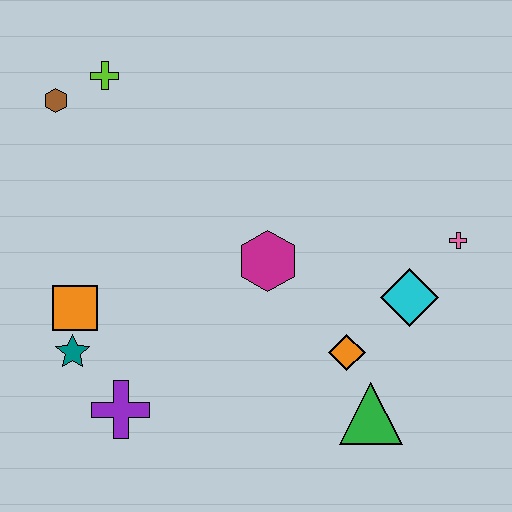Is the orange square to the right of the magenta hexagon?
No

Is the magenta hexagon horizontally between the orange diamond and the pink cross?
No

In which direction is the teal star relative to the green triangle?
The teal star is to the left of the green triangle.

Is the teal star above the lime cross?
No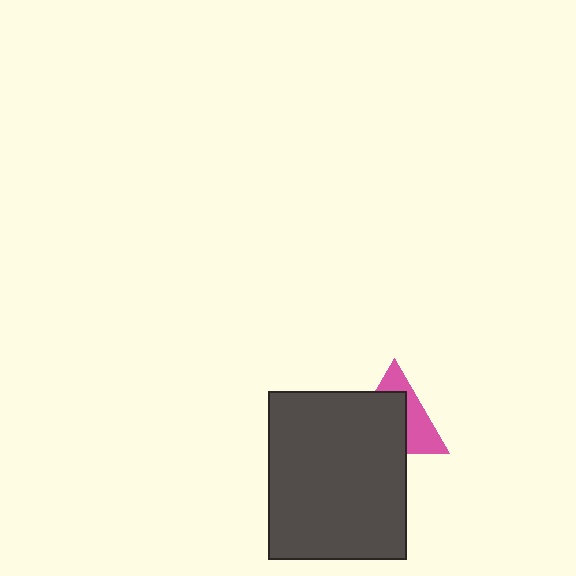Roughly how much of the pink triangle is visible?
A small part of it is visible (roughly 41%).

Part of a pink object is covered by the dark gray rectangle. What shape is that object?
It is a triangle.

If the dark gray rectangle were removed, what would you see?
You would see the complete pink triangle.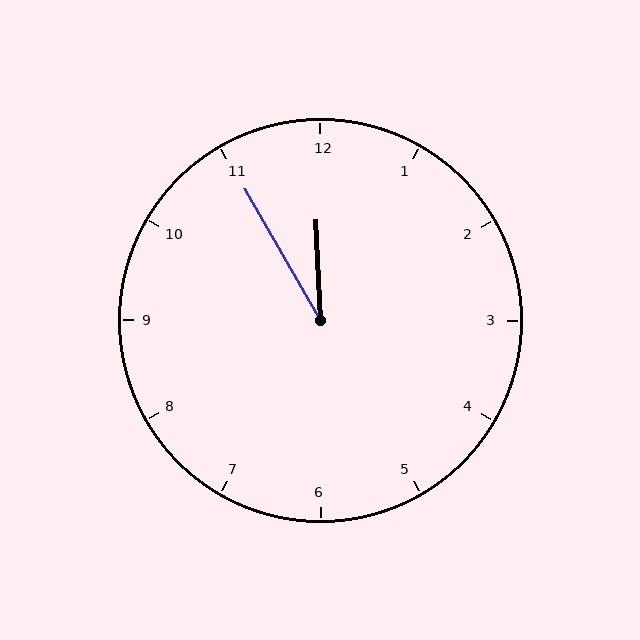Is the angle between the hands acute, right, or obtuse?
It is acute.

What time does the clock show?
11:55.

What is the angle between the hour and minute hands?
Approximately 28 degrees.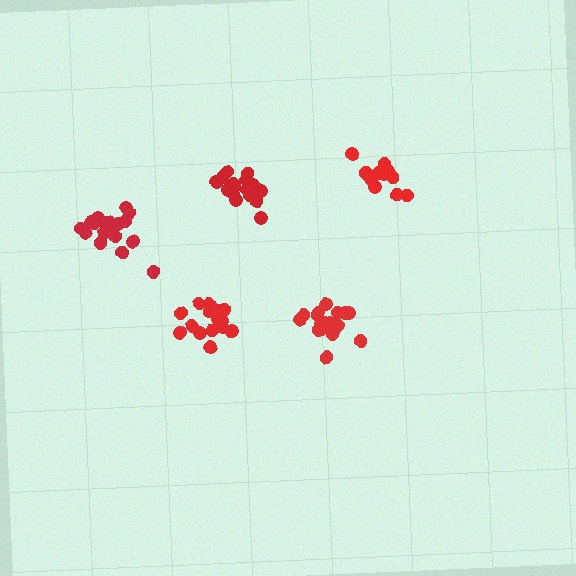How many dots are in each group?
Group 1: 17 dots, Group 2: 18 dots, Group 3: 13 dots, Group 4: 18 dots, Group 5: 18 dots (84 total).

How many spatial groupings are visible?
There are 5 spatial groupings.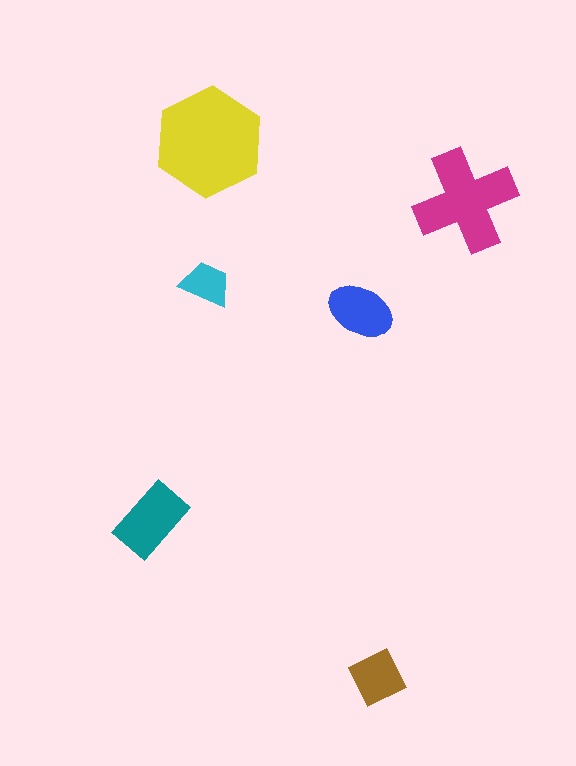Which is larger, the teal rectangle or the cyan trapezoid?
The teal rectangle.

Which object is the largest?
The yellow hexagon.